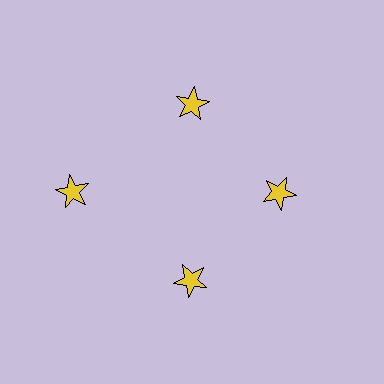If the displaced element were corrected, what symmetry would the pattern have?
It would have 4-fold rotational symmetry — the pattern would map onto itself every 90 degrees.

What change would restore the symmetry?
The symmetry would be restored by moving it inward, back onto the ring so that all 4 stars sit at equal angles and equal distance from the center.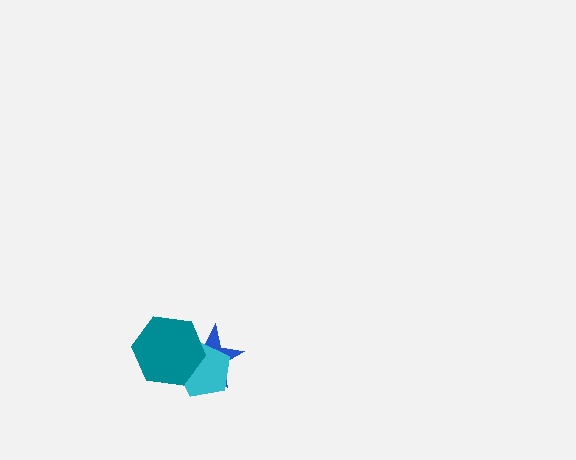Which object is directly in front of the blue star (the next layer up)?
The cyan pentagon is directly in front of the blue star.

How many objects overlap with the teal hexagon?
2 objects overlap with the teal hexagon.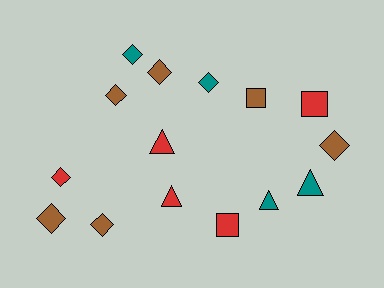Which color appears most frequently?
Brown, with 6 objects.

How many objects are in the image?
There are 15 objects.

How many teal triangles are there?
There are 2 teal triangles.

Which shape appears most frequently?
Diamond, with 8 objects.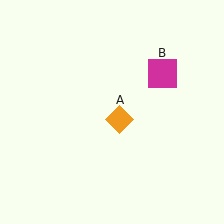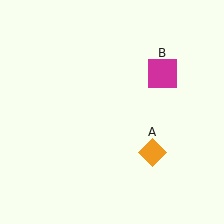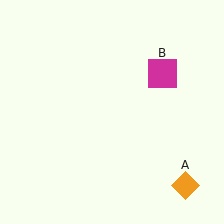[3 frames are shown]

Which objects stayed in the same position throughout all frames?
Magenta square (object B) remained stationary.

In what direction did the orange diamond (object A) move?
The orange diamond (object A) moved down and to the right.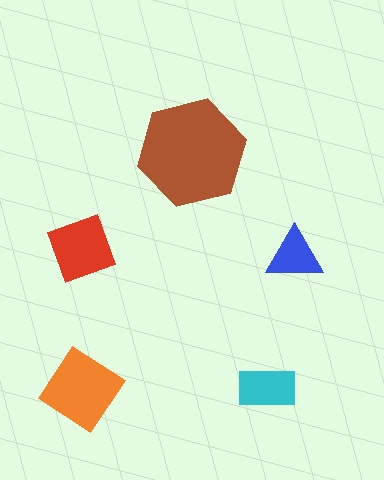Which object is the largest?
The brown hexagon.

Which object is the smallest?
The blue triangle.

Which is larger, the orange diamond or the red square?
The orange diamond.